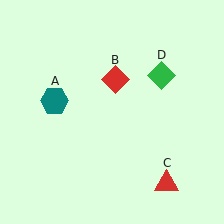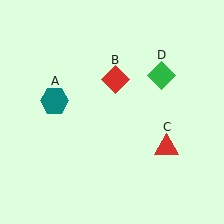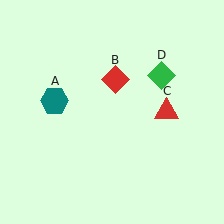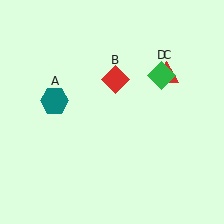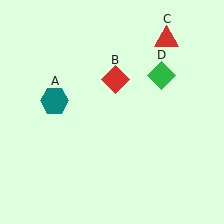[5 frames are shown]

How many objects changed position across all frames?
1 object changed position: red triangle (object C).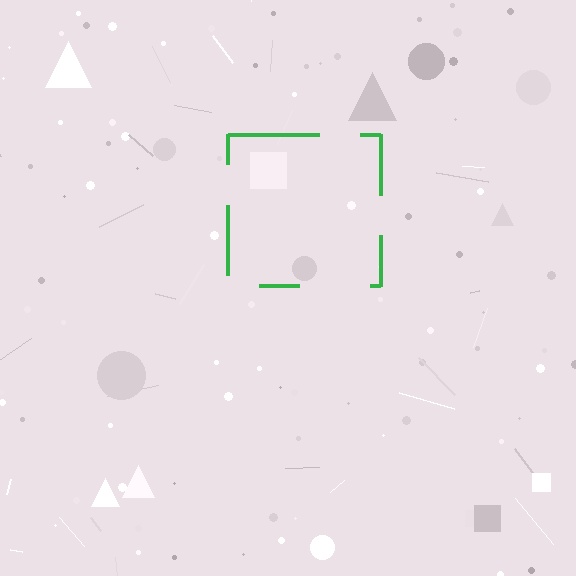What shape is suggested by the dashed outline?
The dashed outline suggests a square.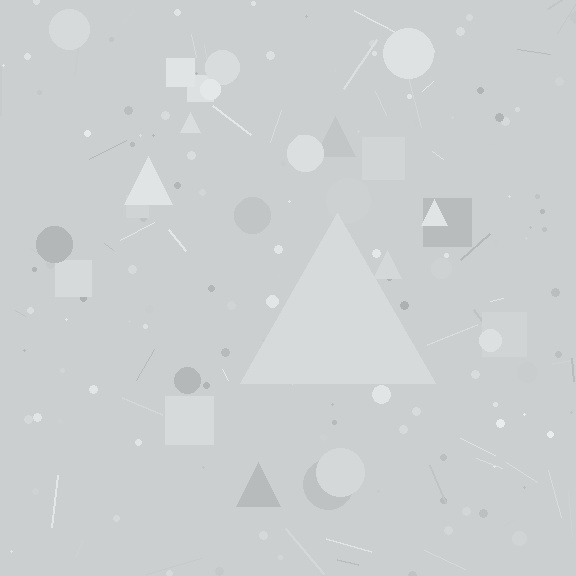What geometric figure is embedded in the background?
A triangle is embedded in the background.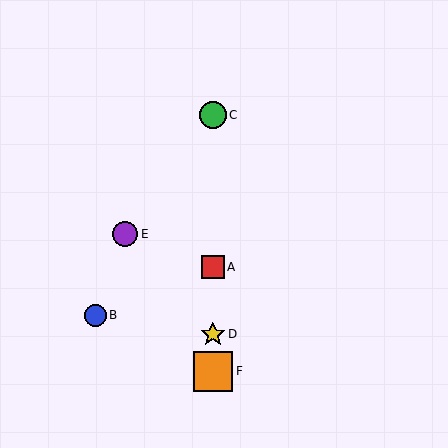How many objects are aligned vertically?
4 objects (A, C, D, F) are aligned vertically.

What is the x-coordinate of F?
Object F is at x≈213.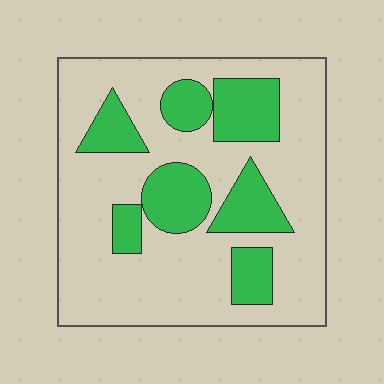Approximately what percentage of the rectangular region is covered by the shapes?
Approximately 30%.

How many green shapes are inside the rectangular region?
7.